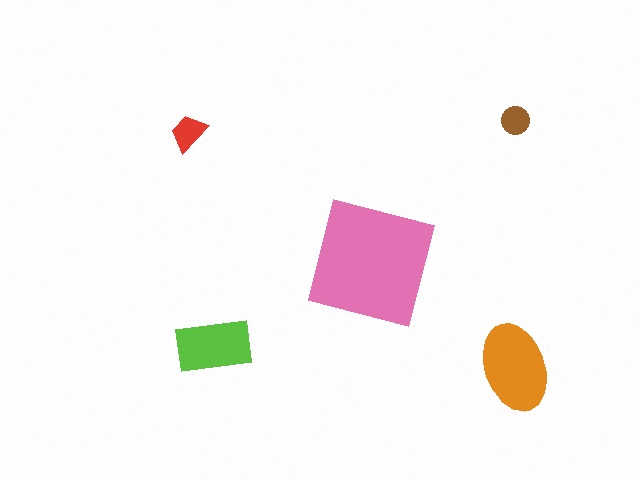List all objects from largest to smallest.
The pink square, the orange ellipse, the lime rectangle, the red trapezoid, the brown circle.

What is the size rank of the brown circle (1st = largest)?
5th.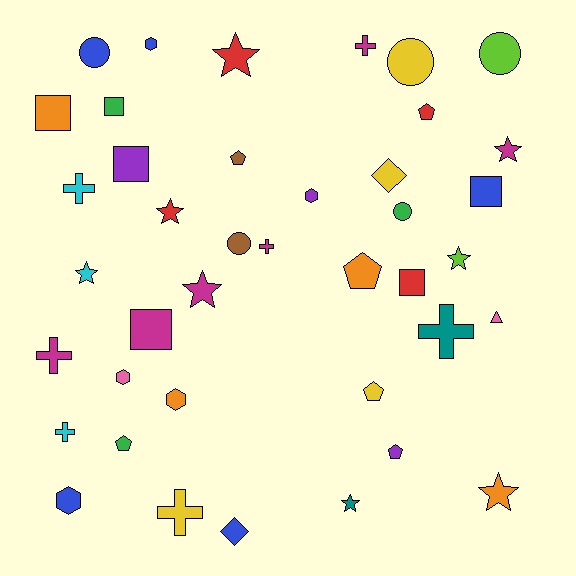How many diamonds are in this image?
There are 2 diamonds.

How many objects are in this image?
There are 40 objects.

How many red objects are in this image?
There are 4 red objects.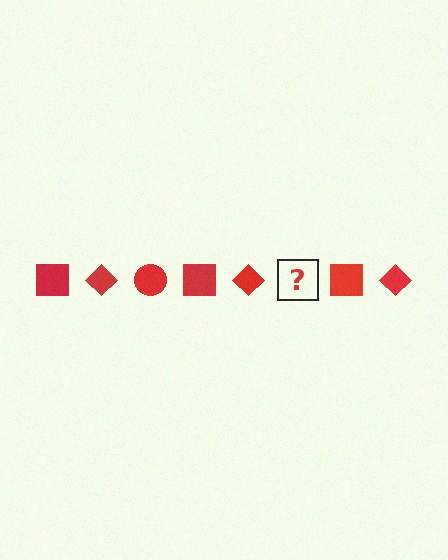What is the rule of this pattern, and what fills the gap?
The rule is that the pattern cycles through square, diamond, circle shapes in red. The gap should be filled with a red circle.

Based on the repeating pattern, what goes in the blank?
The blank should be a red circle.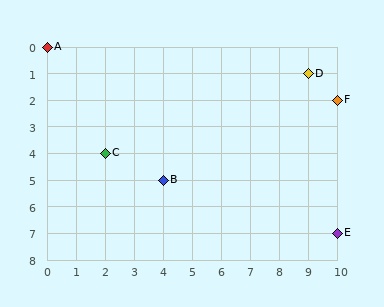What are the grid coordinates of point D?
Point D is at grid coordinates (9, 1).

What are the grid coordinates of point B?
Point B is at grid coordinates (4, 5).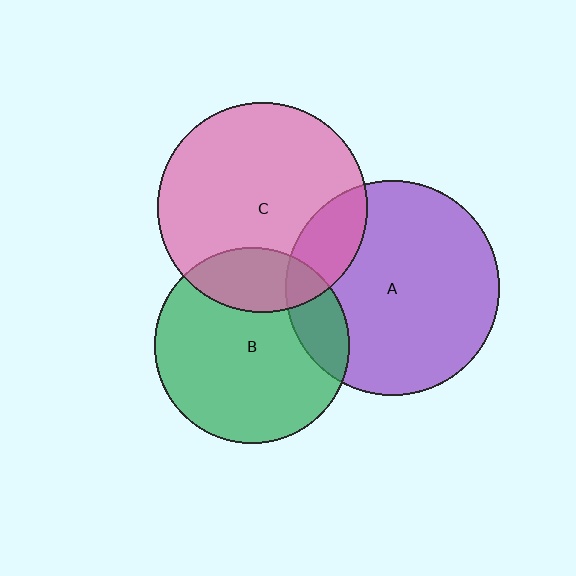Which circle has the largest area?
Circle A (purple).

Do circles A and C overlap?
Yes.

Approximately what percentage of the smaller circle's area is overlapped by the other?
Approximately 15%.